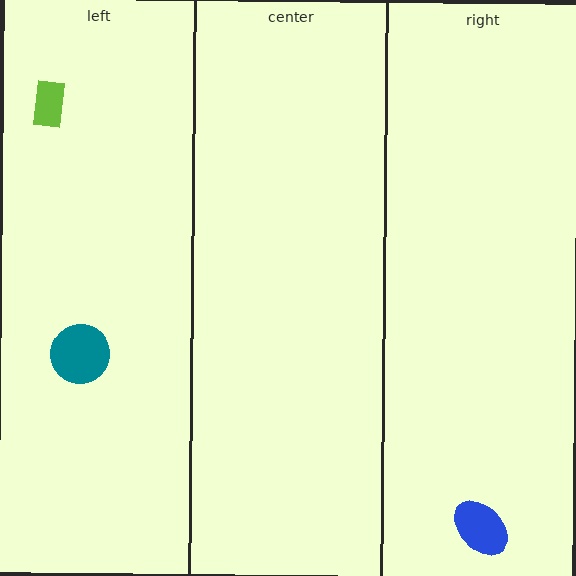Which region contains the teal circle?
The left region.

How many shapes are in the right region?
1.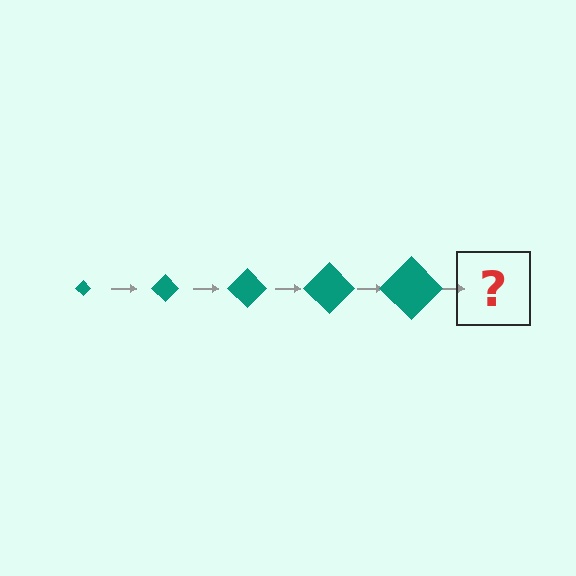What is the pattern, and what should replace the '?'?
The pattern is that the diamond gets progressively larger each step. The '?' should be a teal diamond, larger than the previous one.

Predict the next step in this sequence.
The next step is a teal diamond, larger than the previous one.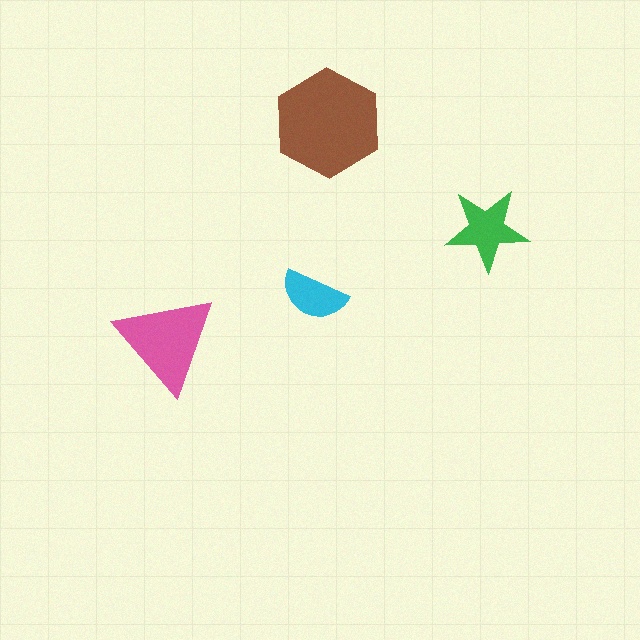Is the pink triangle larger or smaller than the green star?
Larger.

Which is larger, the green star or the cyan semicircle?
The green star.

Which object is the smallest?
The cyan semicircle.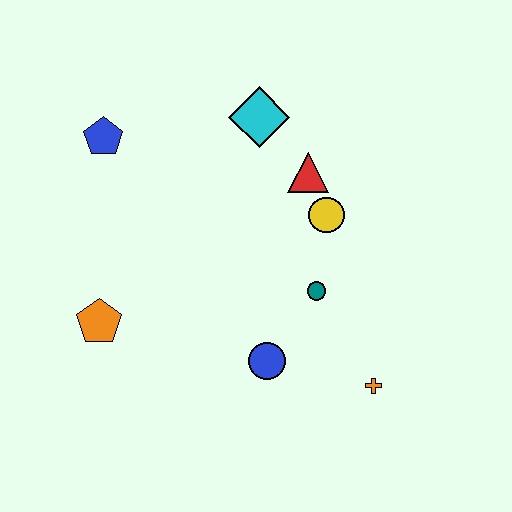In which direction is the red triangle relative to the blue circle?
The red triangle is above the blue circle.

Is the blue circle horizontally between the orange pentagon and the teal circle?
Yes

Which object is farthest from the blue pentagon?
The orange cross is farthest from the blue pentagon.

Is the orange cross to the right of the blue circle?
Yes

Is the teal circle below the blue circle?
No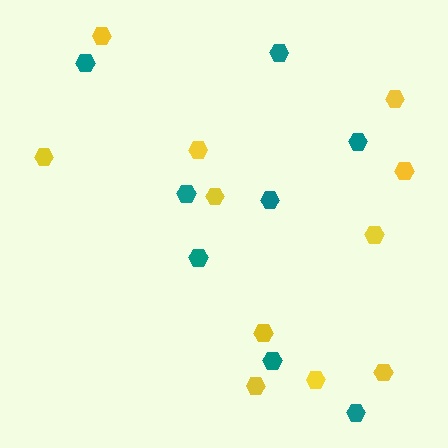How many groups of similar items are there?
There are 2 groups: one group of teal hexagons (8) and one group of yellow hexagons (11).